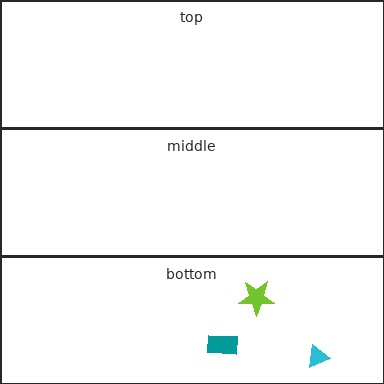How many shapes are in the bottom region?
3.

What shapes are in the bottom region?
The cyan triangle, the teal rectangle, the lime star.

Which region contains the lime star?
The bottom region.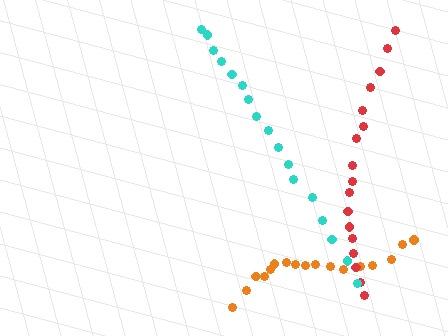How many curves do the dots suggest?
There are 3 distinct paths.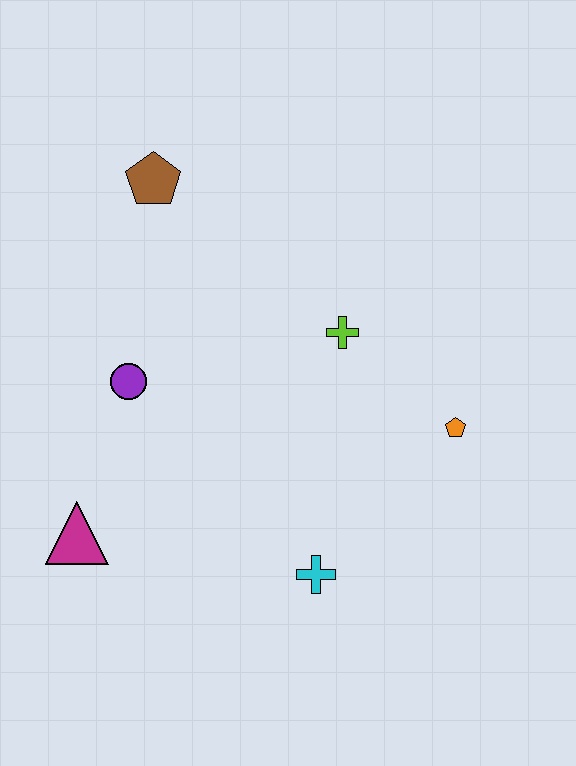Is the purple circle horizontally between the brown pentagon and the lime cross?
No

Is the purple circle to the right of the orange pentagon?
No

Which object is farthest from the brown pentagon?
The cyan cross is farthest from the brown pentagon.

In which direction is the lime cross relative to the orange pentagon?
The lime cross is to the left of the orange pentagon.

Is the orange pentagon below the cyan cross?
No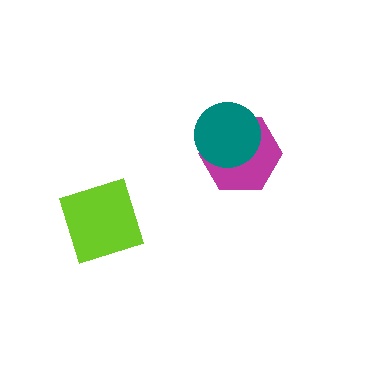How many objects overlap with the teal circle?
1 object overlaps with the teal circle.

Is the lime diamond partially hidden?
No, no other shape covers it.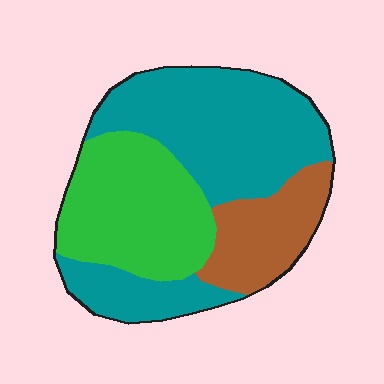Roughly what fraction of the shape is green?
Green covers roughly 30% of the shape.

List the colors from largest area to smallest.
From largest to smallest: teal, green, brown.